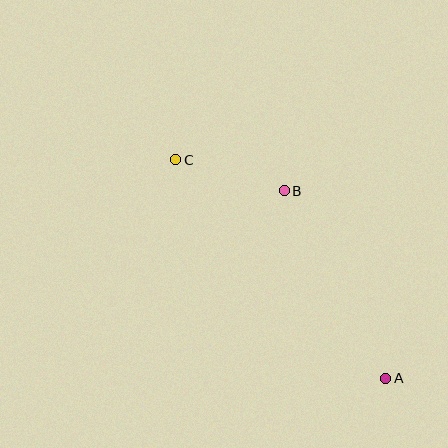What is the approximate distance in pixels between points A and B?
The distance between A and B is approximately 213 pixels.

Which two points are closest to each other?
Points B and C are closest to each other.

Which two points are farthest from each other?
Points A and C are farthest from each other.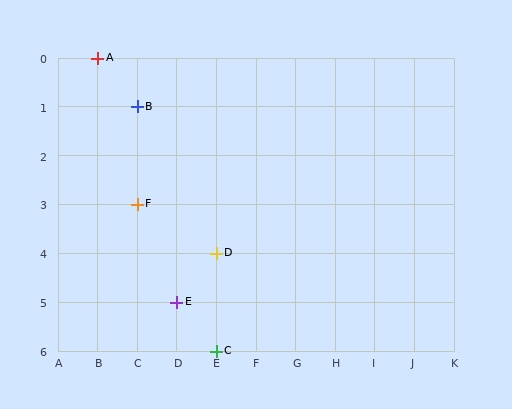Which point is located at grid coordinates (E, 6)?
Point C is at (E, 6).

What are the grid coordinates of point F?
Point F is at grid coordinates (C, 3).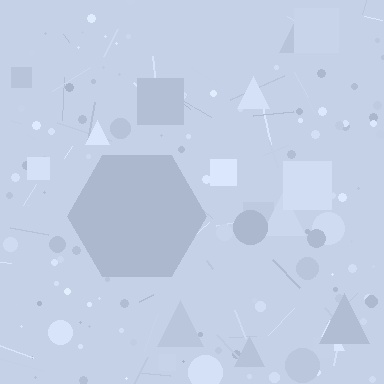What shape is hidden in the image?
A hexagon is hidden in the image.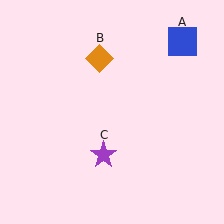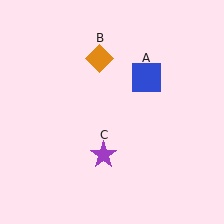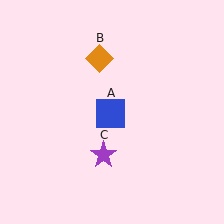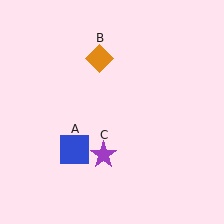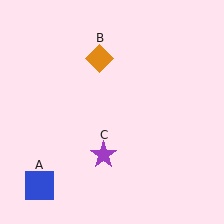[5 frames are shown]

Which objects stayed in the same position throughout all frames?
Orange diamond (object B) and purple star (object C) remained stationary.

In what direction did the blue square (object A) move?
The blue square (object A) moved down and to the left.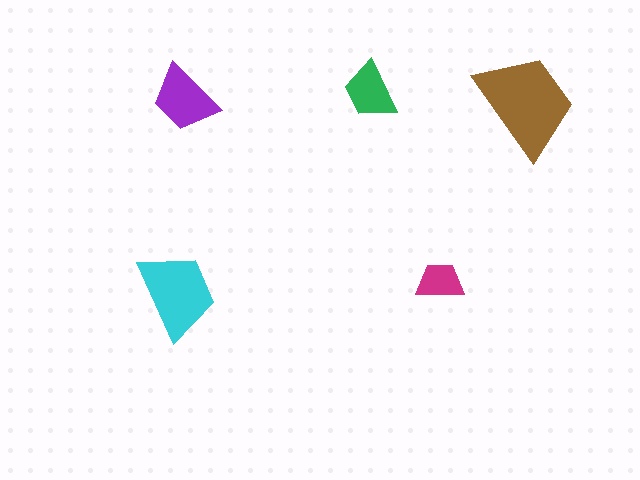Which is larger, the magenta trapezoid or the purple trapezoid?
The purple one.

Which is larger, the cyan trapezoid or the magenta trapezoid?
The cyan one.